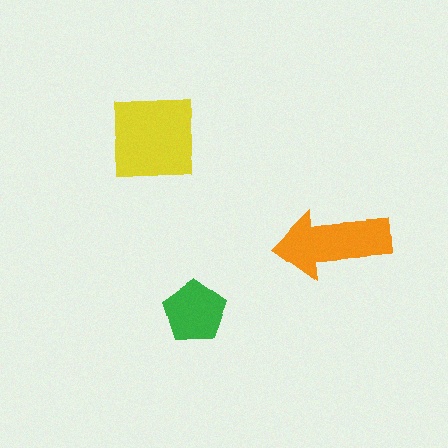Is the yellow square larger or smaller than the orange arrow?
Larger.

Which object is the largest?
The yellow square.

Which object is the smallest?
The green pentagon.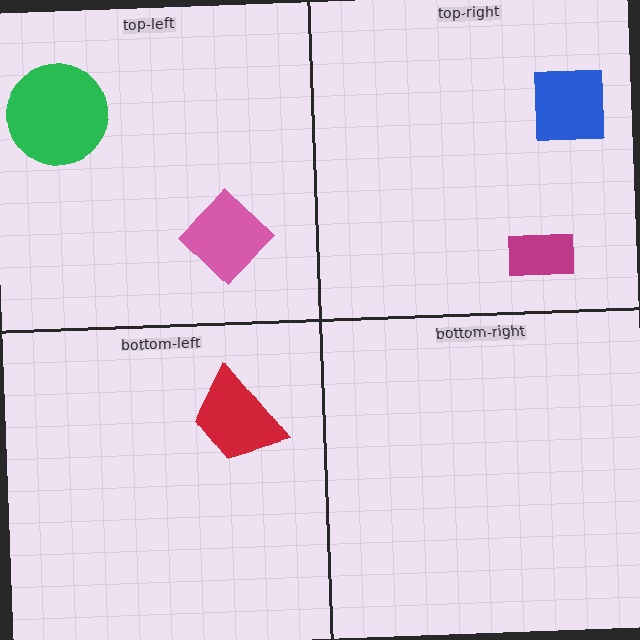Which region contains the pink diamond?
The top-left region.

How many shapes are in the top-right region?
2.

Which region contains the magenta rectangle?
The top-right region.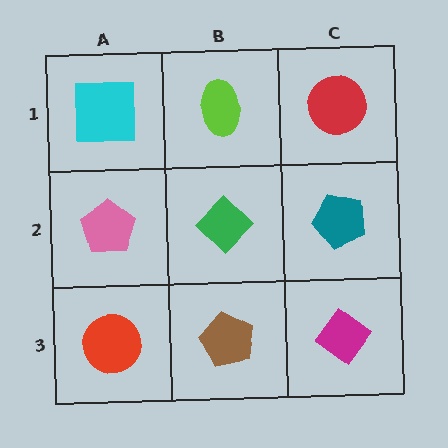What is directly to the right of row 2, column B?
A teal pentagon.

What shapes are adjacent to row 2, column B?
A lime ellipse (row 1, column B), a brown pentagon (row 3, column B), a pink pentagon (row 2, column A), a teal pentagon (row 2, column C).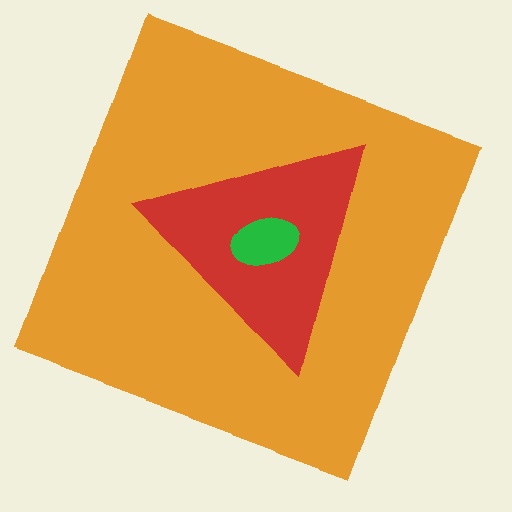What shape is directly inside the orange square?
The red triangle.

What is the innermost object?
The green ellipse.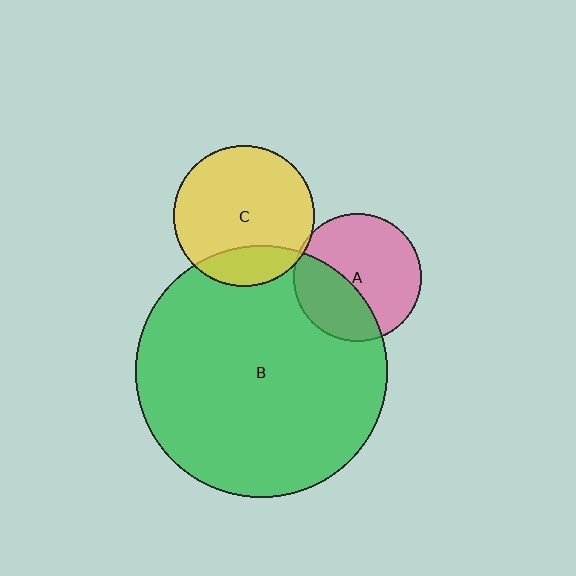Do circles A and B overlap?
Yes.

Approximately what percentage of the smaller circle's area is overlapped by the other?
Approximately 35%.